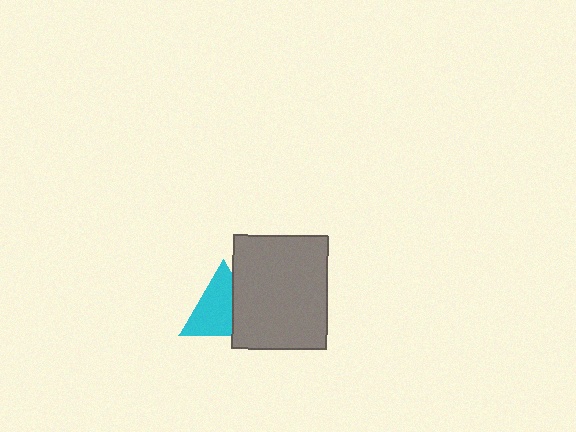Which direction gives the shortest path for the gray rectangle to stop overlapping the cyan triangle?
Moving right gives the shortest separation.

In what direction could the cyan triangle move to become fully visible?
The cyan triangle could move left. That would shift it out from behind the gray rectangle entirely.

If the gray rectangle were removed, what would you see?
You would see the complete cyan triangle.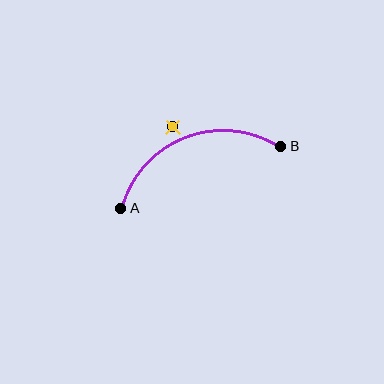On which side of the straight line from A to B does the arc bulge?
The arc bulges above the straight line connecting A and B.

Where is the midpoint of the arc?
The arc midpoint is the point on the curve farthest from the straight line joining A and B. It sits above that line.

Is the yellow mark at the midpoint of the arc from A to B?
No — the yellow mark does not lie on the arc at all. It sits slightly outside the curve.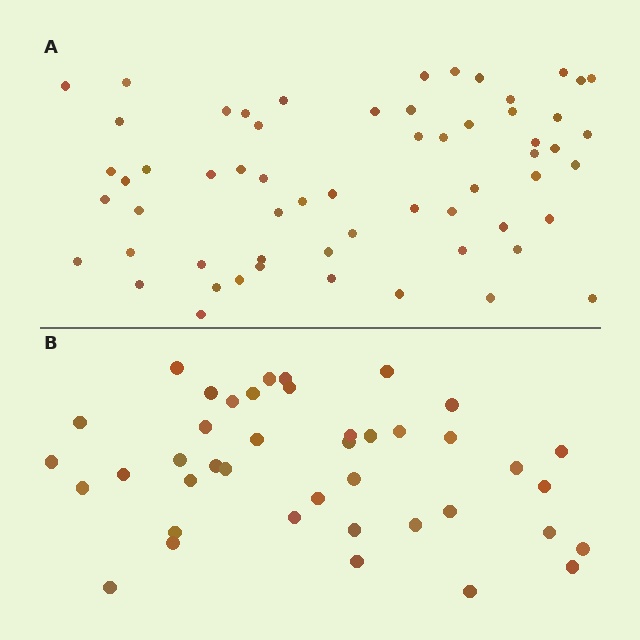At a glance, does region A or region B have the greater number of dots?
Region A (the top region) has more dots.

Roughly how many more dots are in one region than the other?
Region A has approximately 20 more dots than region B.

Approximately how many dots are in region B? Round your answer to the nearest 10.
About 40 dots. (The exact count is 41, which rounds to 40.)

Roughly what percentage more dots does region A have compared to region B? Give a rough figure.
About 45% more.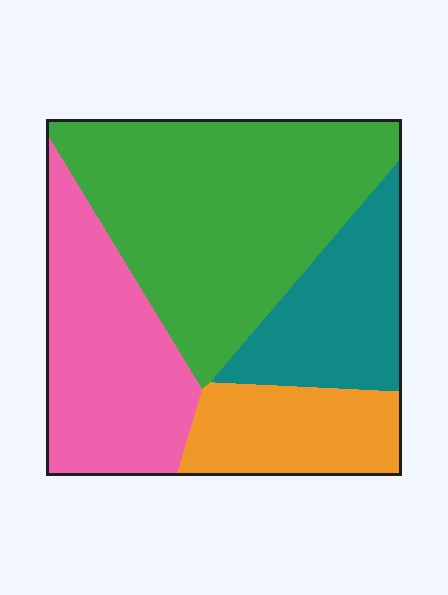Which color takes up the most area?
Green, at roughly 40%.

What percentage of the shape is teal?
Teal covers around 20% of the shape.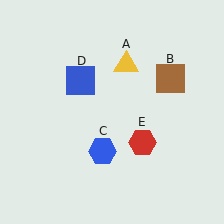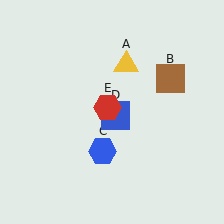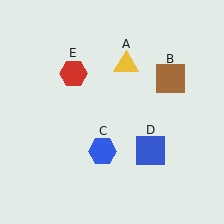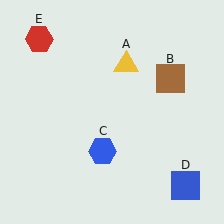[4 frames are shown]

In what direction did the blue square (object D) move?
The blue square (object D) moved down and to the right.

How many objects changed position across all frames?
2 objects changed position: blue square (object D), red hexagon (object E).